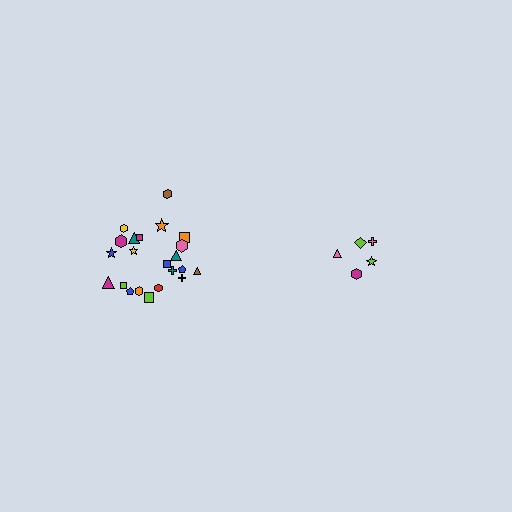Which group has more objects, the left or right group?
The left group.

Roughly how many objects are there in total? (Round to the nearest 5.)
Roughly 25 objects in total.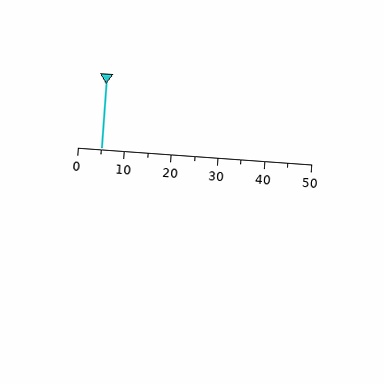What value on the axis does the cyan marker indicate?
The marker indicates approximately 5.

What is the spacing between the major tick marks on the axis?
The major ticks are spaced 10 apart.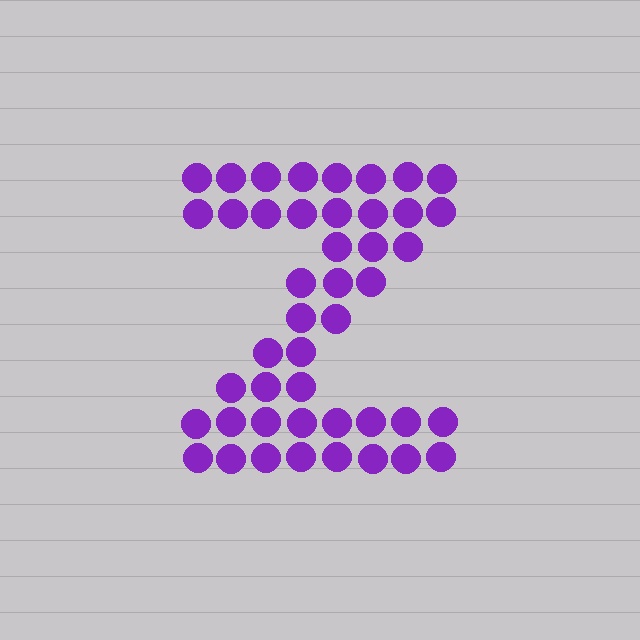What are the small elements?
The small elements are circles.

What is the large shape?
The large shape is the letter Z.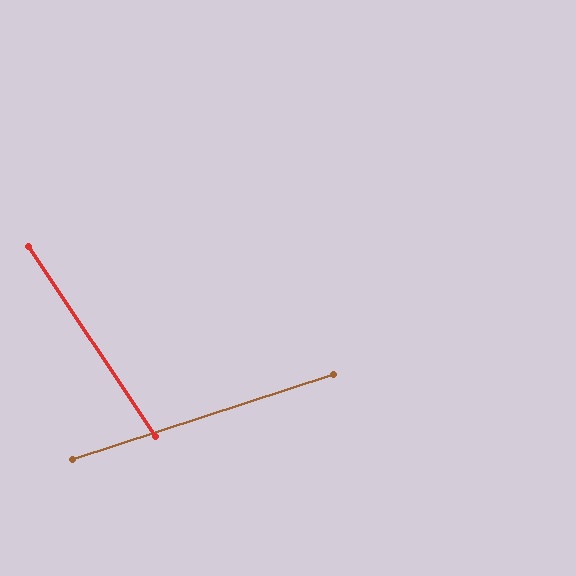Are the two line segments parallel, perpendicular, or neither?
Neither parallel nor perpendicular — they differ by about 74°.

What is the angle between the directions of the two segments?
Approximately 74 degrees.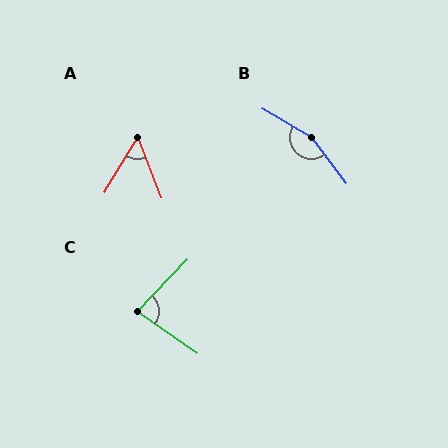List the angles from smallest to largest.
A (52°), C (81°), B (158°).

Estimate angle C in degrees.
Approximately 81 degrees.